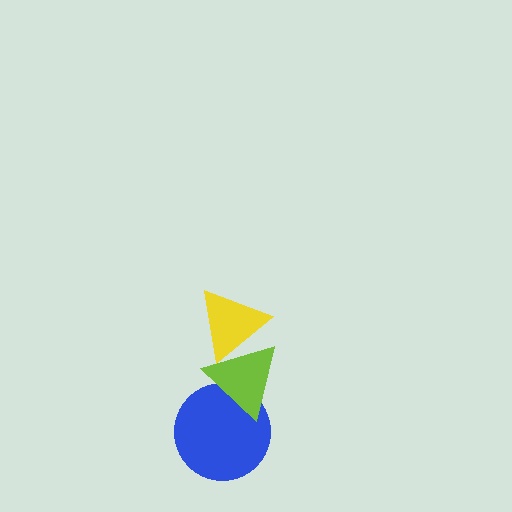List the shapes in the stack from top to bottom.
From top to bottom: the yellow triangle, the lime triangle, the blue circle.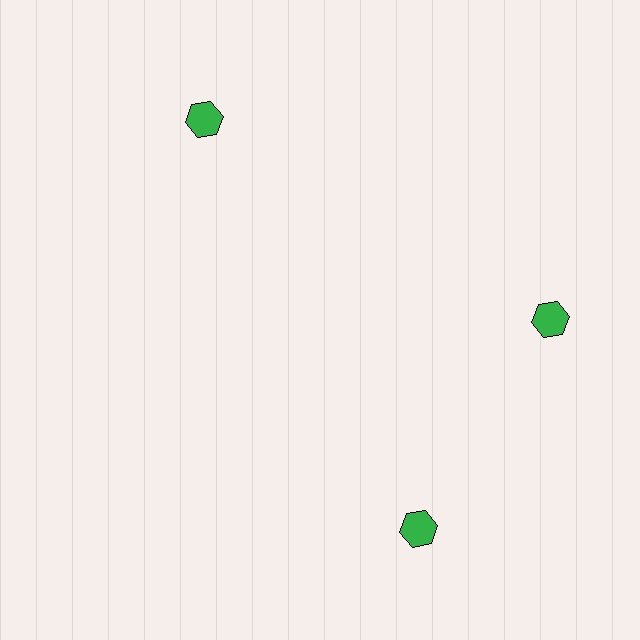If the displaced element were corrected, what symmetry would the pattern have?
It would have 3-fold rotational symmetry — the pattern would map onto itself every 120 degrees.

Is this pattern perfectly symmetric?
No. The 3 green hexagons are arranged in a ring, but one element near the 7 o'clock position is rotated out of alignment along the ring, breaking the 3-fold rotational symmetry.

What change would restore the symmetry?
The symmetry would be restored by rotating it back into even spacing with its neighbors so that all 3 hexagons sit at equal angles and equal distance from the center.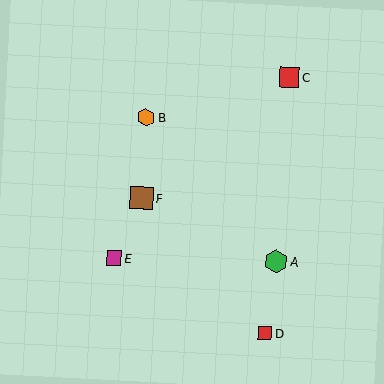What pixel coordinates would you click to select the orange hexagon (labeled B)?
Click at (146, 118) to select the orange hexagon B.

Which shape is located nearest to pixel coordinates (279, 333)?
The red square (labeled D) at (265, 333) is nearest to that location.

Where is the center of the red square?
The center of the red square is at (265, 333).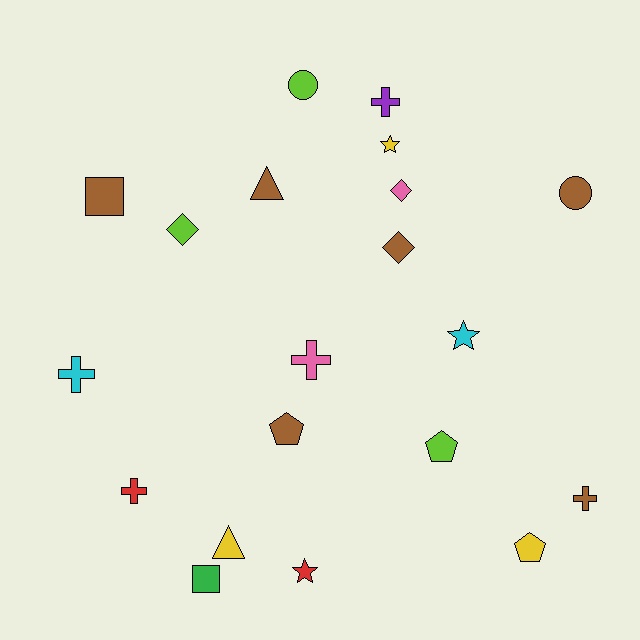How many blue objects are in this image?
There are no blue objects.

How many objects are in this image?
There are 20 objects.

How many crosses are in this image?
There are 5 crosses.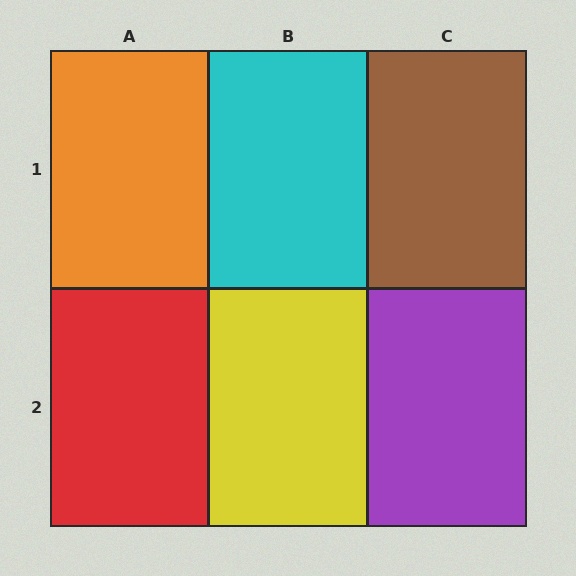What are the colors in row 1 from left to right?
Orange, cyan, brown.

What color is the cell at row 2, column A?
Red.